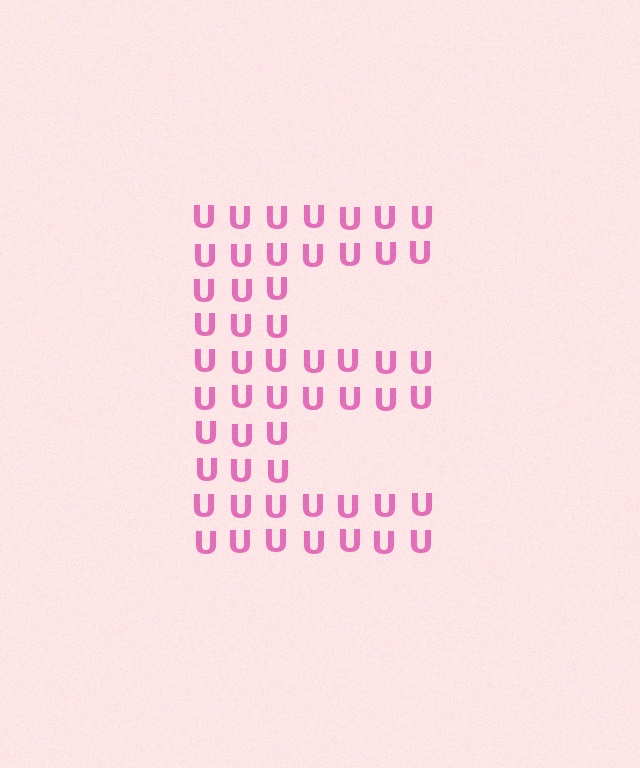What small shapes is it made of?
It is made of small letter U's.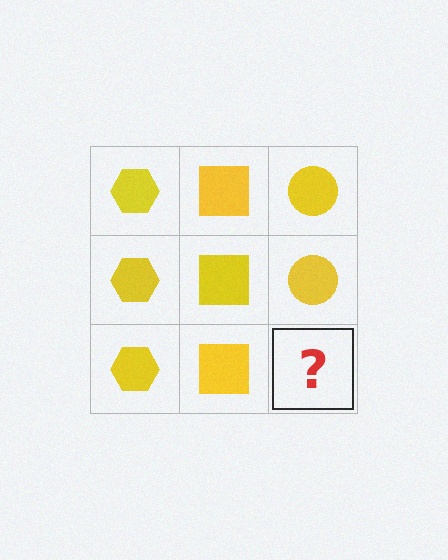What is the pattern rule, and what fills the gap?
The rule is that each column has a consistent shape. The gap should be filled with a yellow circle.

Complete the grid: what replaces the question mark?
The question mark should be replaced with a yellow circle.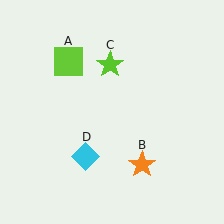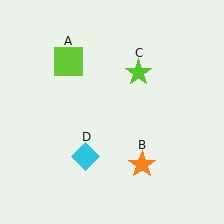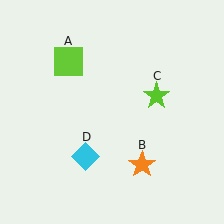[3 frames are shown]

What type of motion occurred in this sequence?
The lime star (object C) rotated clockwise around the center of the scene.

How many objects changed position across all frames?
1 object changed position: lime star (object C).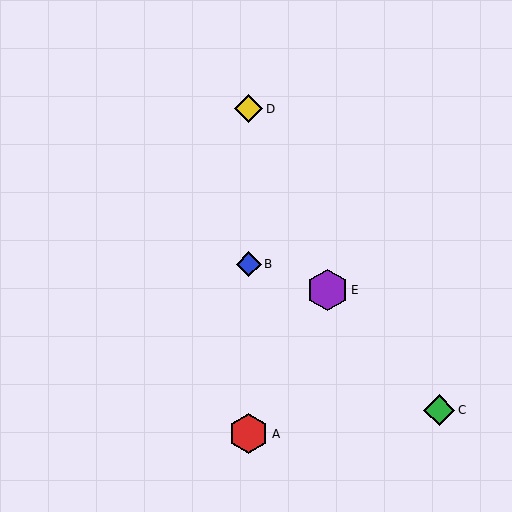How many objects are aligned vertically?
3 objects (A, B, D) are aligned vertically.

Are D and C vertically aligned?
No, D is at x≈249 and C is at x≈439.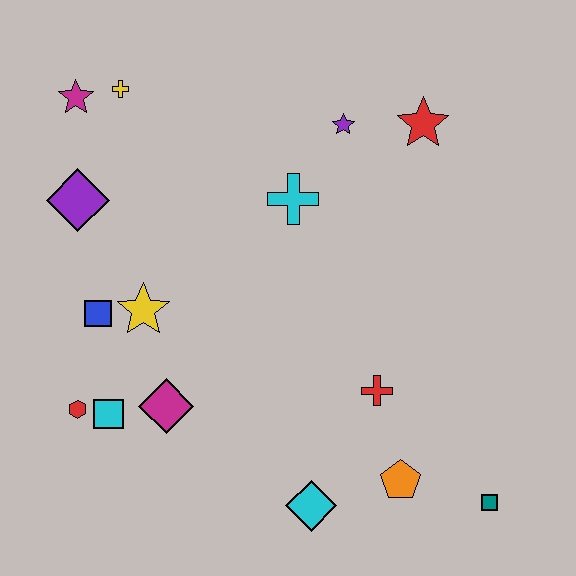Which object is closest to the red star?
The purple star is closest to the red star.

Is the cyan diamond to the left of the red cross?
Yes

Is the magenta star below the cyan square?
No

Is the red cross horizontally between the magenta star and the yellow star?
No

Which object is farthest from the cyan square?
The red star is farthest from the cyan square.